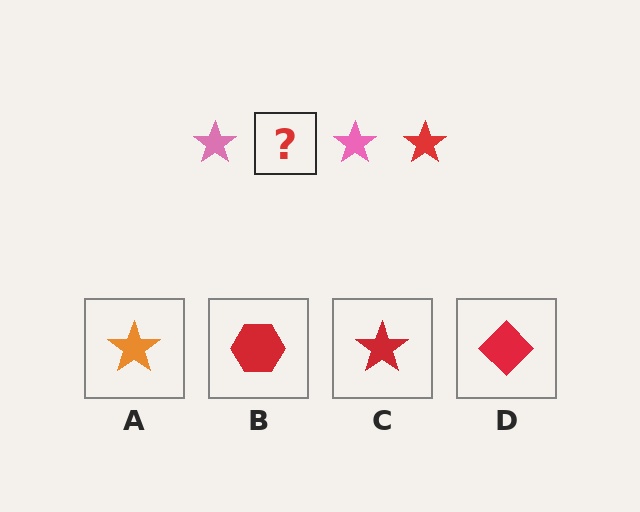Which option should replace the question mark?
Option C.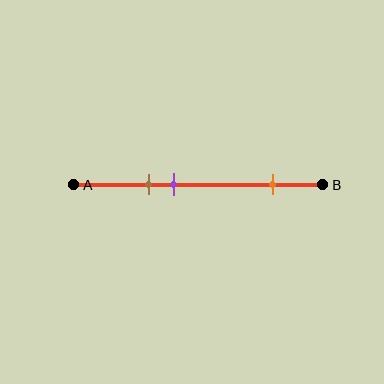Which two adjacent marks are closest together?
The brown and purple marks are the closest adjacent pair.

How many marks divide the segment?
There are 3 marks dividing the segment.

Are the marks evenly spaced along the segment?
No, the marks are not evenly spaced.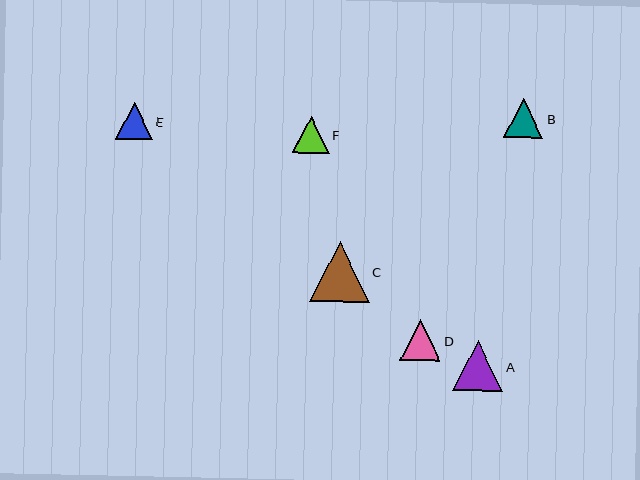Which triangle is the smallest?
Triangle F is the smallest with a size of approximately 37 pixels.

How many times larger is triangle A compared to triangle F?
Triangle A is approximately 1.4 times the size of triangle F.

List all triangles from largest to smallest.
From largest to smallest: C, A, D, B, E, F.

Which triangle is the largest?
Triangle C is the largest with a size of approximately 60 pixels.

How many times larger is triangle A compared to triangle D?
Triangle A is approximately 1.3 times the size of triangle D.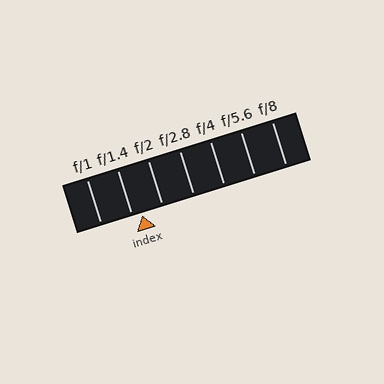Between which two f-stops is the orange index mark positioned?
The index mark is between f/1.4 and f/2.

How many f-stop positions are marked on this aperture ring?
There are 7 f-stop positions marked.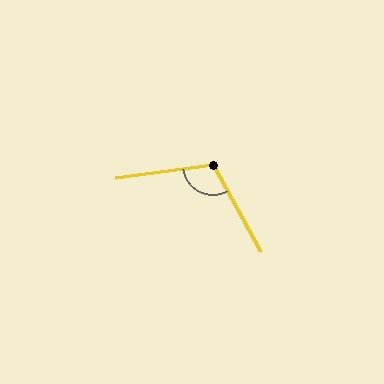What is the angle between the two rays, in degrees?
Approximately 111 degrees.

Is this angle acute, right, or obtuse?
It is obtuse.